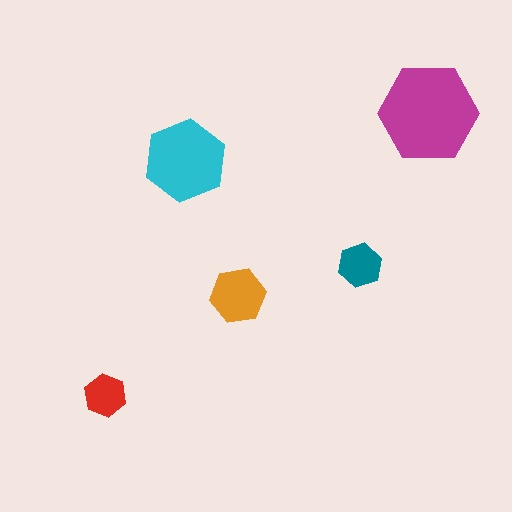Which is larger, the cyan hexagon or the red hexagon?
The cyan one.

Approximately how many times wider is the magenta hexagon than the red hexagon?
About 2.5 times wider.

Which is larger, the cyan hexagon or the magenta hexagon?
The magenta one.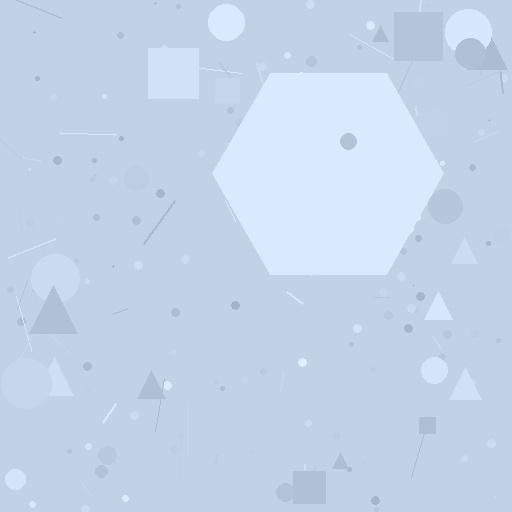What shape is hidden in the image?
A hexagon is hidden in the image.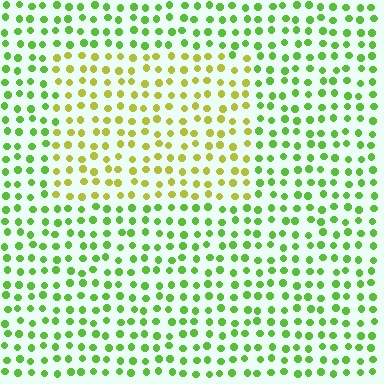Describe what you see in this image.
The image is filled with small lime elements in a uniform arrangement. A rectangle-shaped region is visible where the elements are tinted to a slightly different hue, forming a subtle color boundary.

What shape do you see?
I see a rectangle.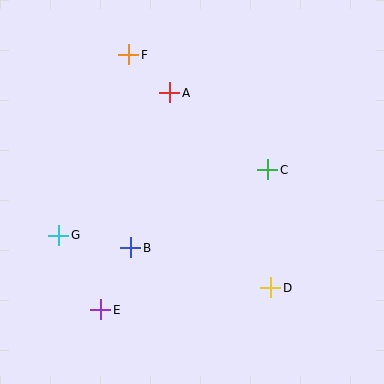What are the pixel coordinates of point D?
Point D is at (271, 288).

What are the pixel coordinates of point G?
Point G is at (59, 235).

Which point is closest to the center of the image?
Point C at (268, 170) is closest to the center.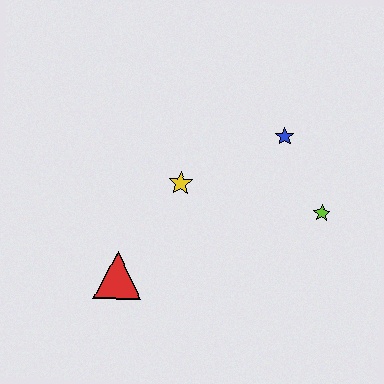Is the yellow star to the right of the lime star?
No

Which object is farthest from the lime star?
The red triangle is farthest from the lime star.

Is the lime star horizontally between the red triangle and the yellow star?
No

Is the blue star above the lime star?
Yes